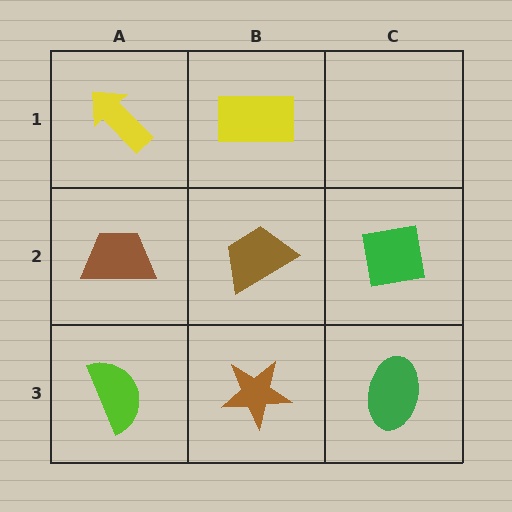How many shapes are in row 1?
2 shapes.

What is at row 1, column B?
A yellow rectangle.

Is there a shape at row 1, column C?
No, that cell is empty.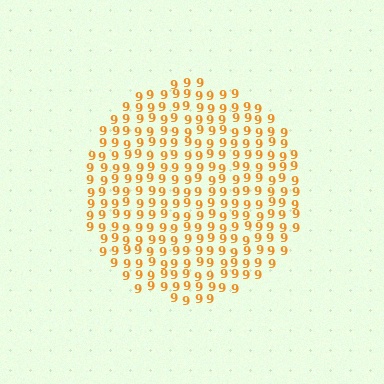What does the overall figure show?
The overall figure shows a circle.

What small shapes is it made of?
It is made of small digit 9's.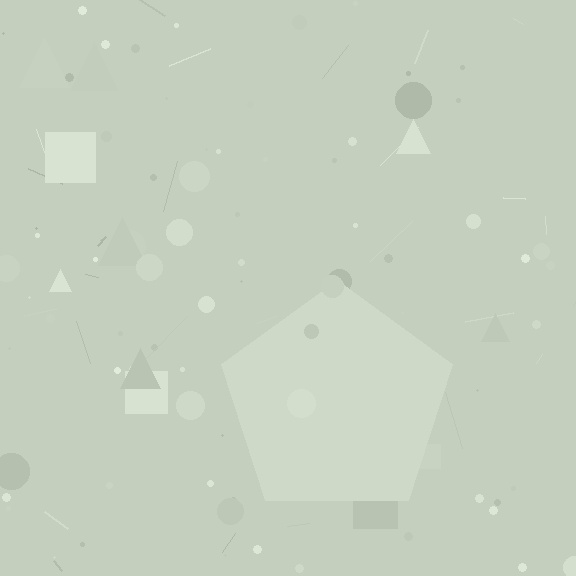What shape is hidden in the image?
A pentagon is hidden in the image.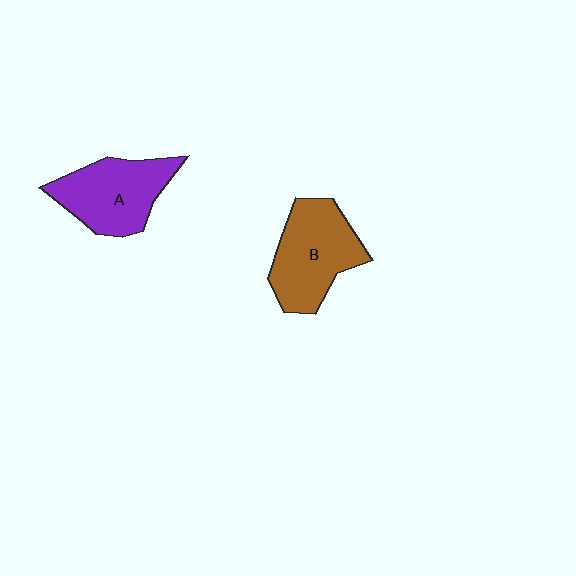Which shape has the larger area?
Shape B (brown).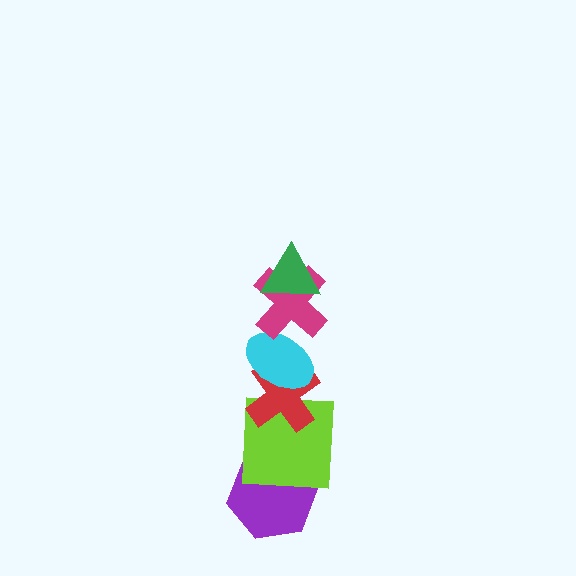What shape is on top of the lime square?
The red cross is on top of the lime square.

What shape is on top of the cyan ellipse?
The magenta cross is on top of the cyan ellipse.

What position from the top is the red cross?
The red cross is 4th from the top.